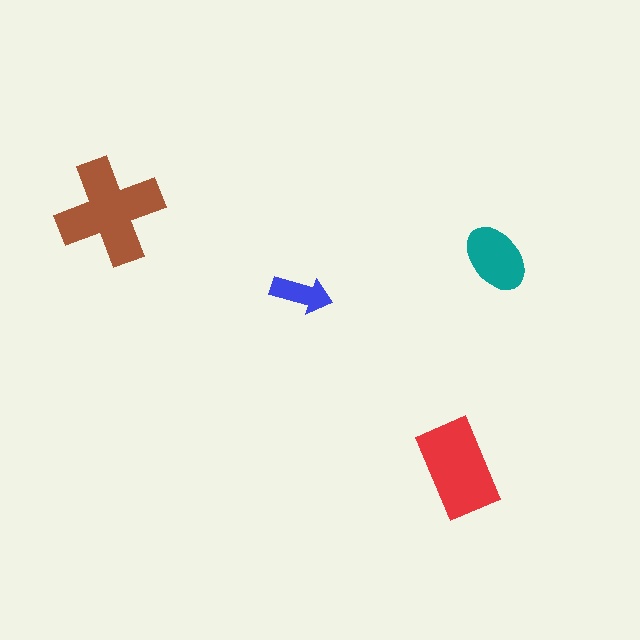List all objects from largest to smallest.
The brown cross, the red rectangle, the teal ellipse, the blue arrow.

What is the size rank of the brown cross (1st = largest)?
1st.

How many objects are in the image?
There are 4 objects in the image.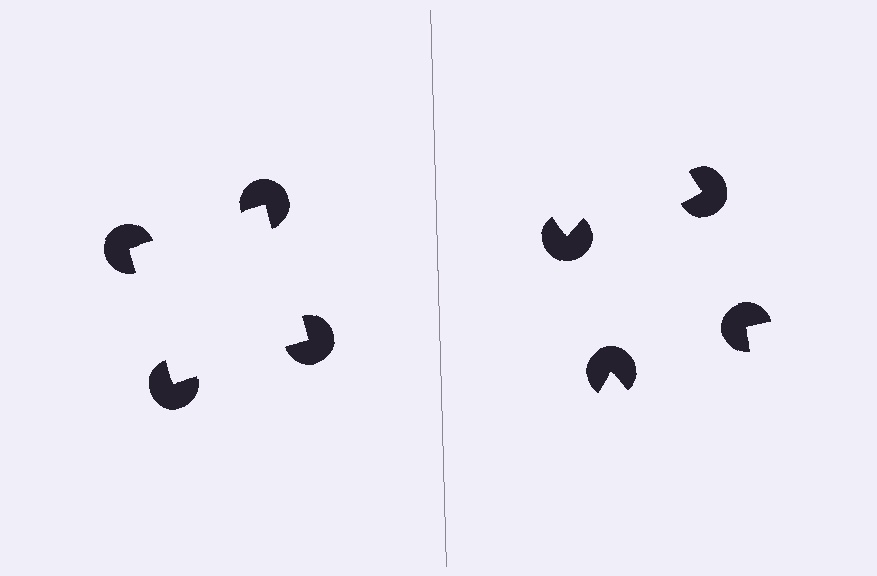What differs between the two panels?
The pac-man discs are positioned identically on both sides; only the wedge orientations differ. On the left they align to a square; on the right they are misaligned.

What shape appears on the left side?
An illusory square.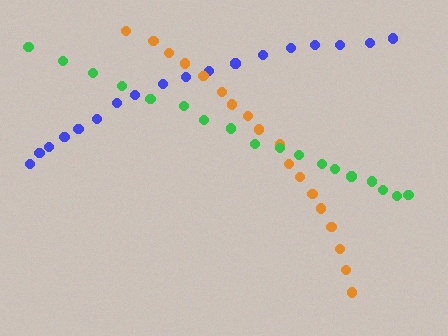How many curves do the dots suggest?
There are 3 distinct paths.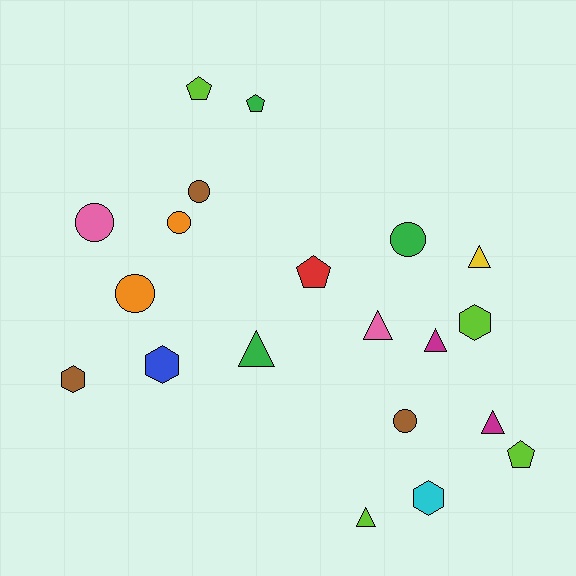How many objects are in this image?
There are 20 objects.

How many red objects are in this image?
There is 1 red object.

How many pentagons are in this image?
There are 4 pentagons.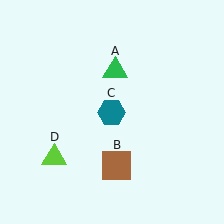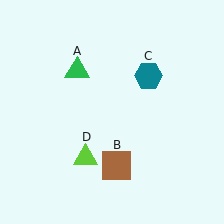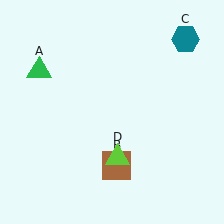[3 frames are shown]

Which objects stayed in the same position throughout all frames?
Brown square (object B) remained stationary.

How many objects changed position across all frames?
3 objects changed position: green triangle (object A), teal hexagon (object C), lime triangle (object D).